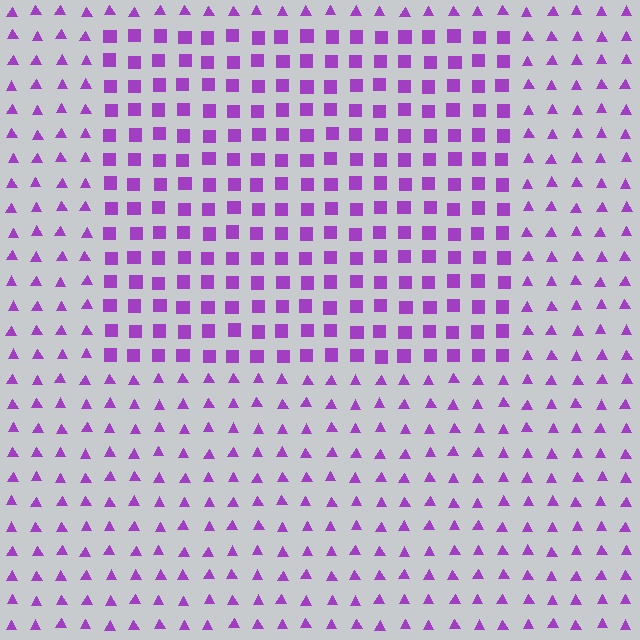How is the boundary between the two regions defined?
The boundary is defined by a change in element shape: squares inside vs. triangles outside. All elements share the same color and spacing.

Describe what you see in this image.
The image is filled with small purple elements arranged in a uniform grid. A rectangle-shaped region contains squares, while the surrounding area contains triangles. The boundary is defined purely by the change in element shape.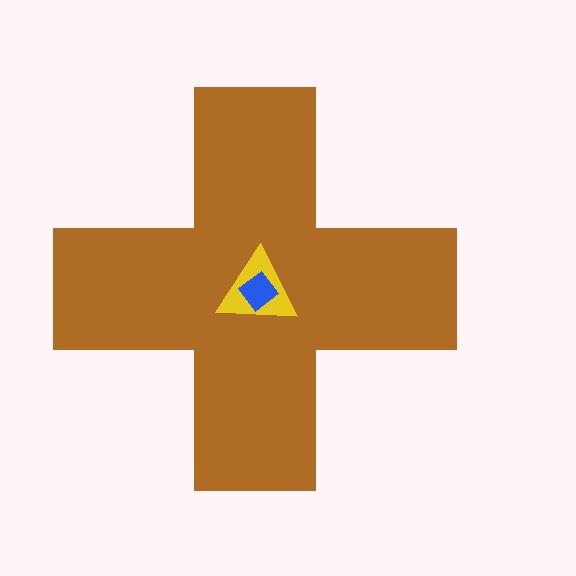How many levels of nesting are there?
3.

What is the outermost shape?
The brown cross.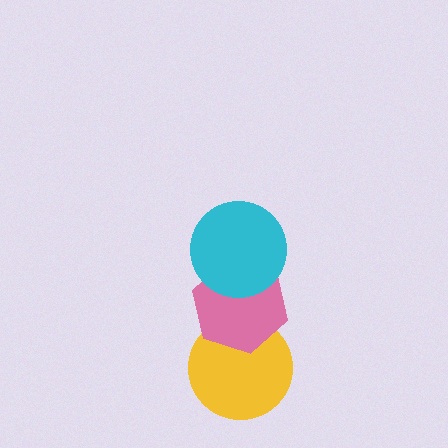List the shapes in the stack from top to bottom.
From top to bottom: the cyan circle, the pink hexagon, the yellow circle.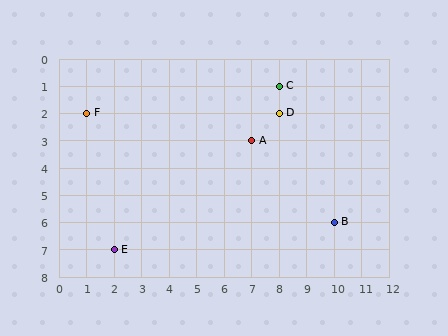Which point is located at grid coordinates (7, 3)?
Point A is at (7, 3).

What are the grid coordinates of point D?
Point D is at grid coordinates (8, 2).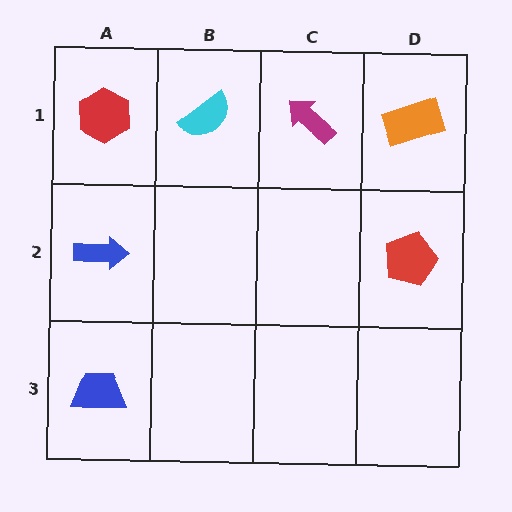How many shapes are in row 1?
4 shapes.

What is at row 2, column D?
A red pentagon.